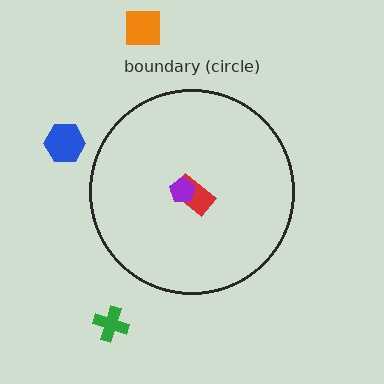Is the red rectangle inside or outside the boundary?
Inside.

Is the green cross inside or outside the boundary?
Outside.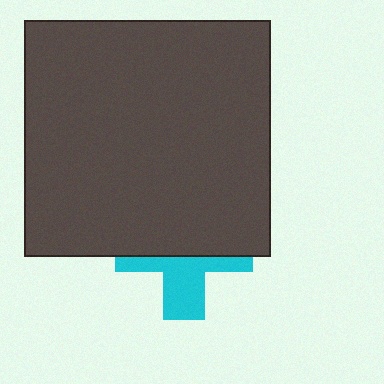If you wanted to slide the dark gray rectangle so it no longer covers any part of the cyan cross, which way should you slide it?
Slide it up — that is the most direct way to separate the two shapes.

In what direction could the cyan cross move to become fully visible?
The cyan cross could move down. That would shift it out from behind the dark gray rectangle entirely.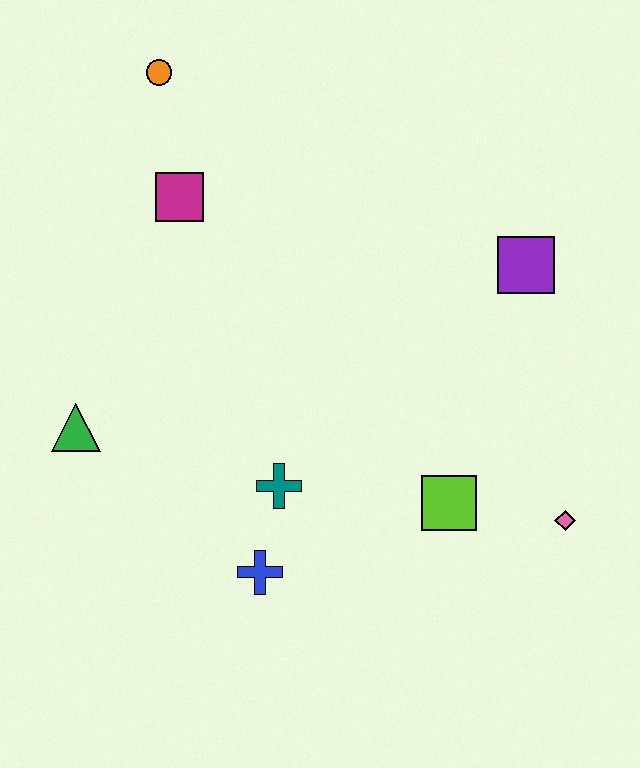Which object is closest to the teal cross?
The blue cross is closest to the teal cross.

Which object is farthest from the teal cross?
The orange circle is farthest from the teal cross.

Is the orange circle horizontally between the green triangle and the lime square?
Yes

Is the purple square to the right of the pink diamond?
No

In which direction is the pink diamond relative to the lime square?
The pink diamond is to the right of the lime square.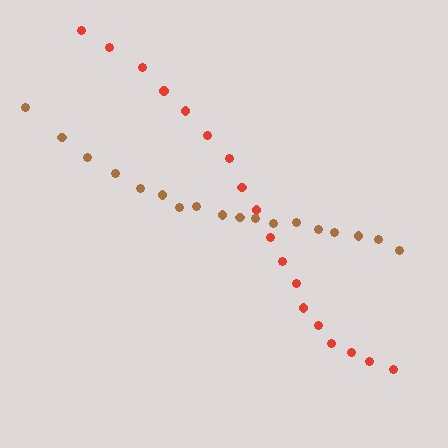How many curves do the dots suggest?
There are 2 distinct paths.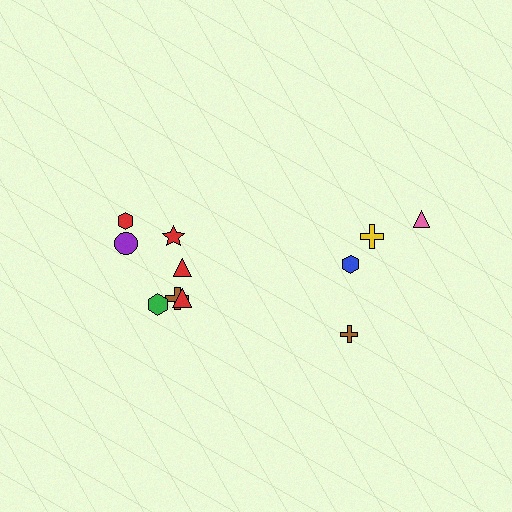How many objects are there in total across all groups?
There are 11 objects.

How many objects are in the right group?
There are 4 objects.